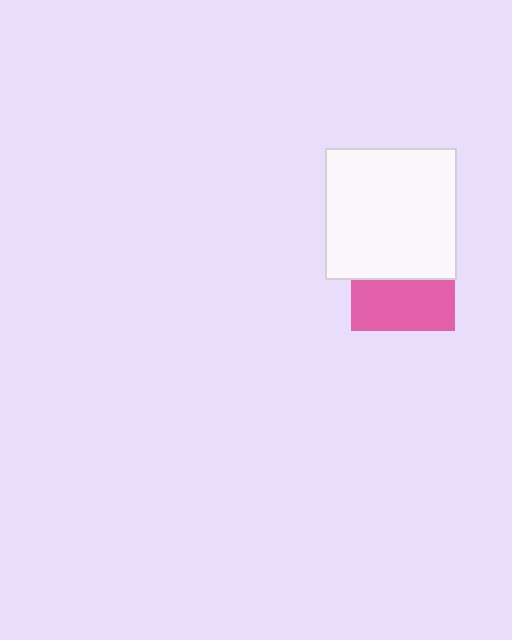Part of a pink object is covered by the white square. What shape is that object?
It is a square.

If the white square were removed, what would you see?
You would see the complete pink square.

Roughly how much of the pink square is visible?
About half of it is visible (roughly 50%).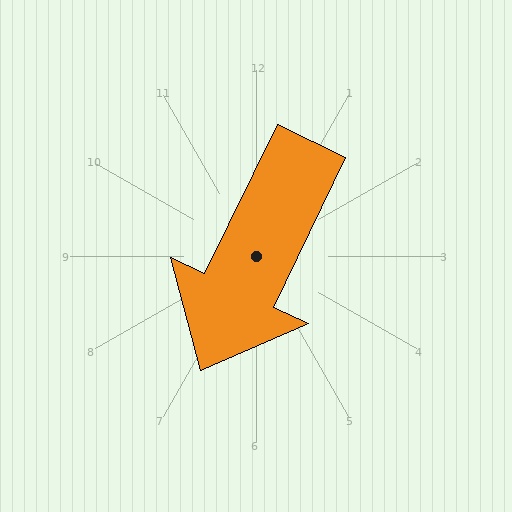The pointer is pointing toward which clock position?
Roughly 7 o'clock.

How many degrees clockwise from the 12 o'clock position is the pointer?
Approximately 206 degrees.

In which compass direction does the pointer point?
Southwest.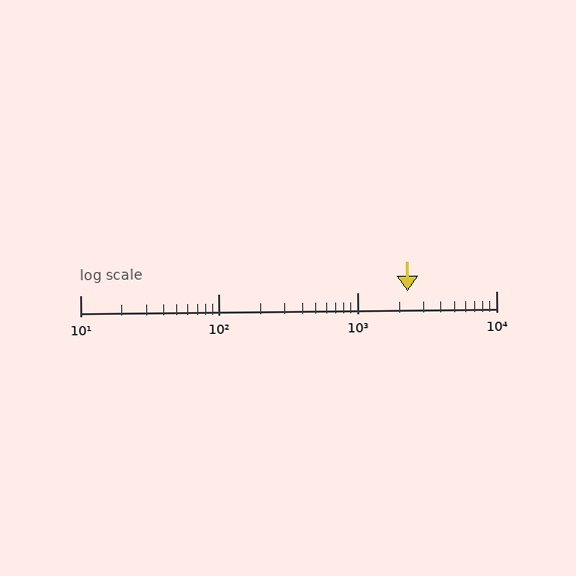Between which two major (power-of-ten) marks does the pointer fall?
The pointer is between 1000 and 10000.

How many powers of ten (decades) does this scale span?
The scale spans 3 decades, from 10 to 10000.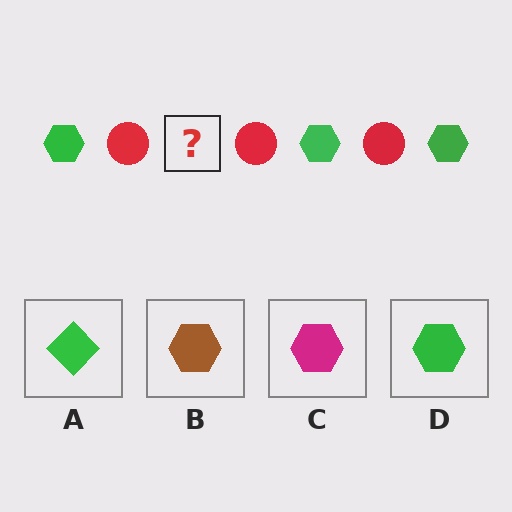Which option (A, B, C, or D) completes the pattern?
D.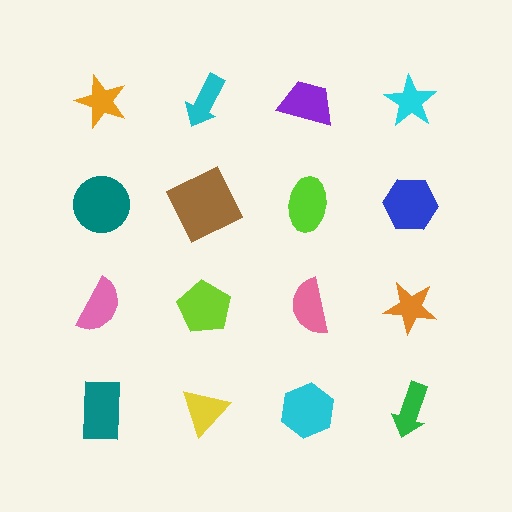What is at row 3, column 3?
A pink semicircle.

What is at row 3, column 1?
A pink semicircle.